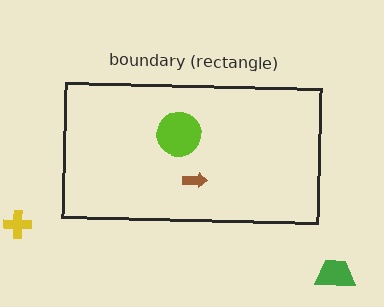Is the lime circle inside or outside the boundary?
Inside.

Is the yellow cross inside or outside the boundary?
Outside.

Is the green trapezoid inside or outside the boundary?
Outside.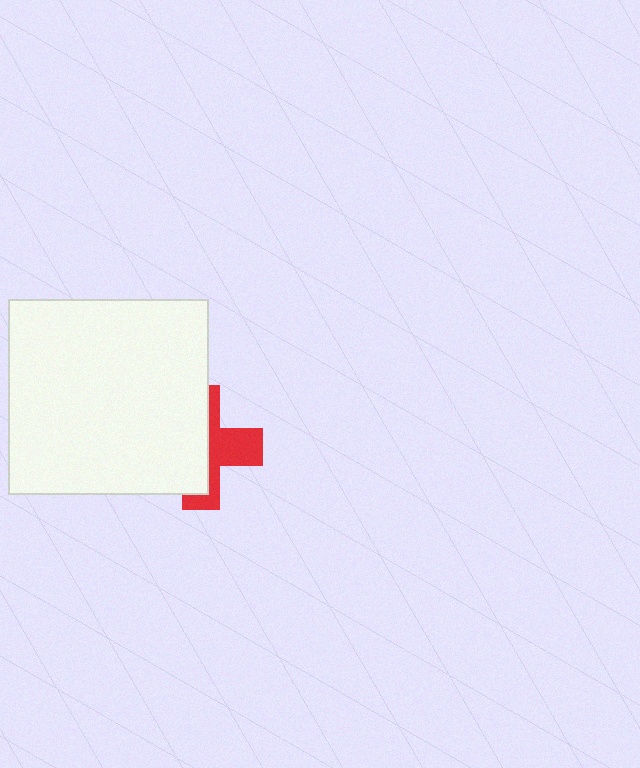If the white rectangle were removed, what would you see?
You would see the complete red cross.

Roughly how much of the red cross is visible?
A small part of it is visible (roughly 41%).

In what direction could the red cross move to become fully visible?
The red cross could move right. That would shift it out from behind the white rectangle entirely.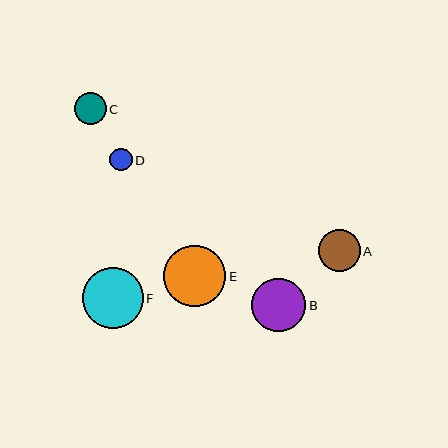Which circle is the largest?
Circle E is the largest with a size of approximately 62 pixels.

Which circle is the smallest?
Circle D is the smallest with a size of approximately 22 pixels.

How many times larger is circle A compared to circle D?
Circle A is approximately 1.9 times the size of circle D.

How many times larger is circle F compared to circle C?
Circle F is approximately 1.9 times the size of circle C.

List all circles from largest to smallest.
From largest to smallest: E, F, B, A, C, D.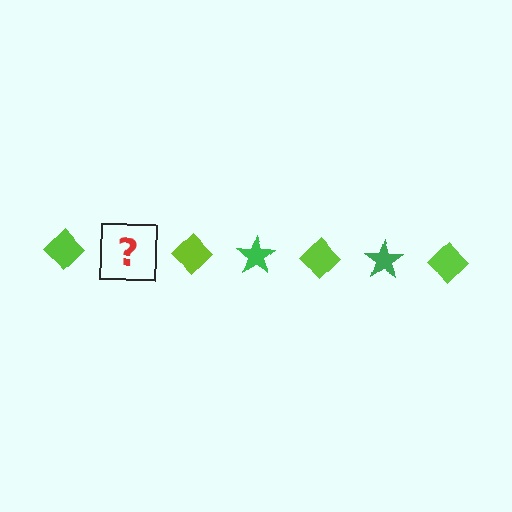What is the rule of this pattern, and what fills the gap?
The rule is that the pattern alternates between lime diamond and green star. The gap should be filled with a green star.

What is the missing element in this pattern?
The missing element is a green star.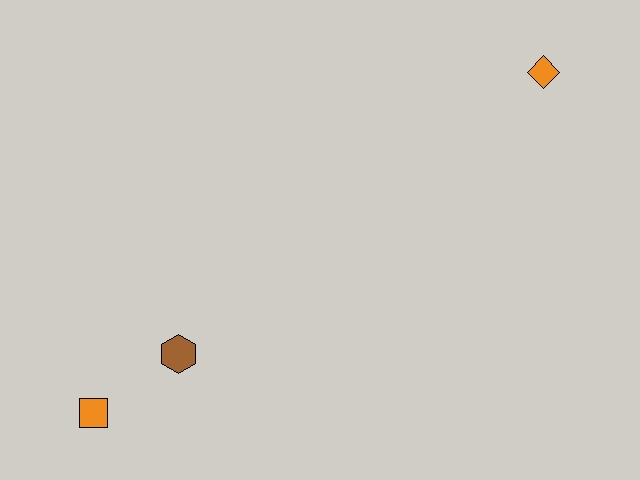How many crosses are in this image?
There are no crosses.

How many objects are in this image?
There are 3 objects.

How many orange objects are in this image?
There are 2 orange objects.